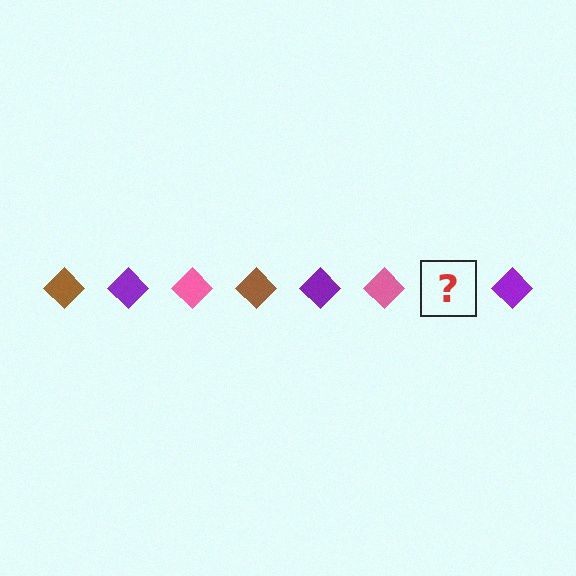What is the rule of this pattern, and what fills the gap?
The rule is that the pattern cycles through brown, purple, pink diamonds. The gap should be filled with a brown diamond.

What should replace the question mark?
The question mark should be replaced with a brown diamond.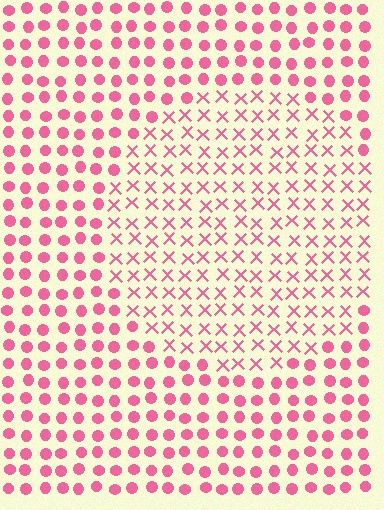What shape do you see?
I see a circle.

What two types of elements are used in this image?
The image uses X marks inside the circle region and circles outside it.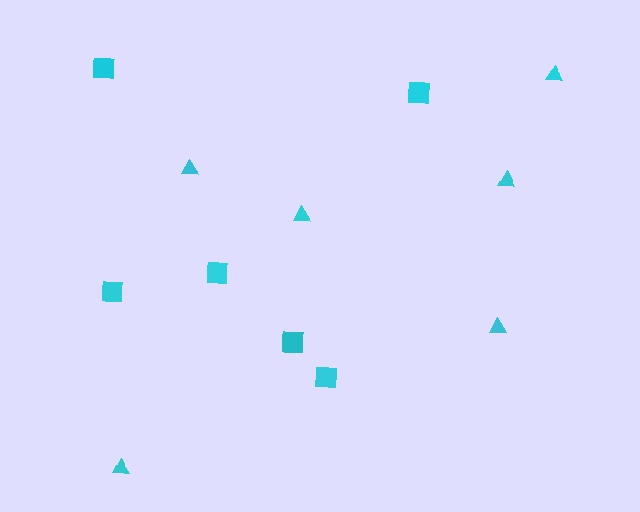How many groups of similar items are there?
There are 2 groups: one group of triangles (6) and one group of squares (6).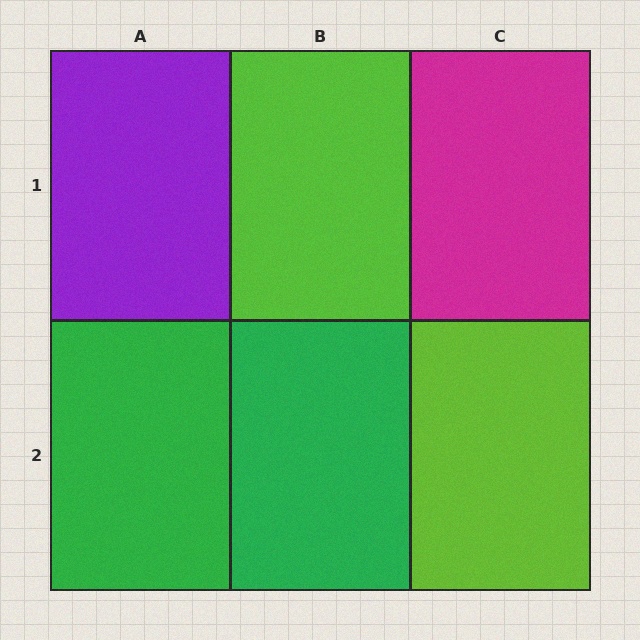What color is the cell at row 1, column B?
Lime.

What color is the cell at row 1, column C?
Magenta.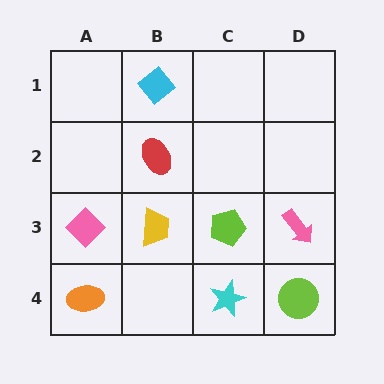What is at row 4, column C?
A cyan star.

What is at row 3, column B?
A yellow trapezoid.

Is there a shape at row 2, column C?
No, that cell is empty.